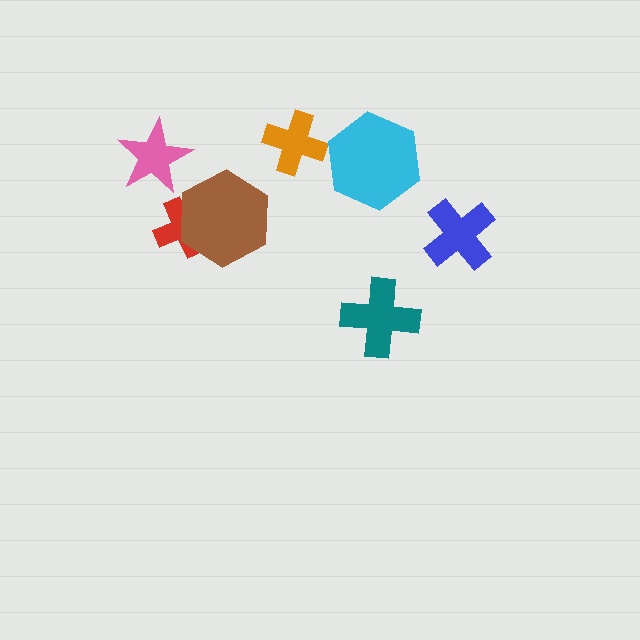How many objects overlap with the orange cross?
0 objects overlap with the orange cross.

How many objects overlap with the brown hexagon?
1 object overlaps with the brown hexagon.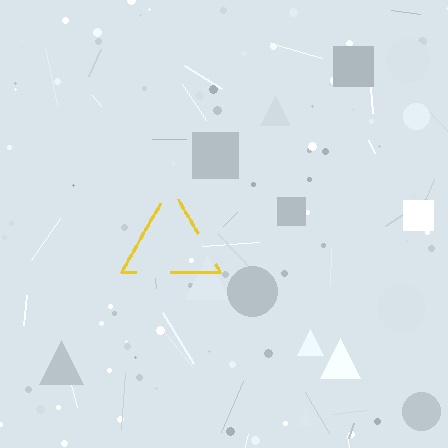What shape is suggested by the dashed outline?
The dashed outline suggests a triangle.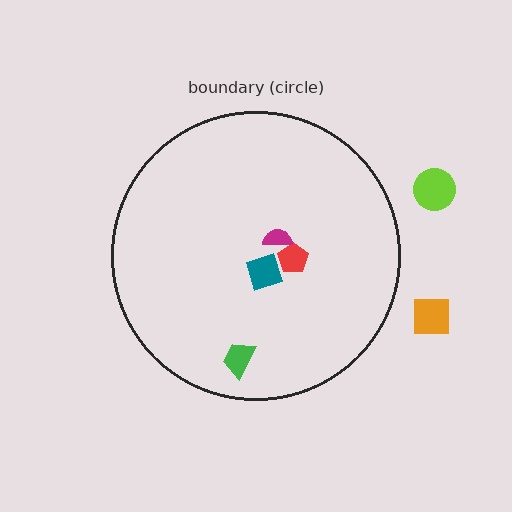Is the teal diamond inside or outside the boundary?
Inside.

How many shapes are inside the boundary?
4 inside, 2 outside.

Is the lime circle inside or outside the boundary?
Outside.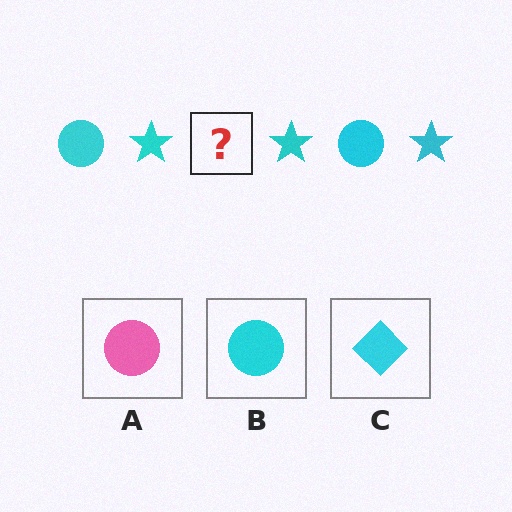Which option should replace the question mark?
Option B.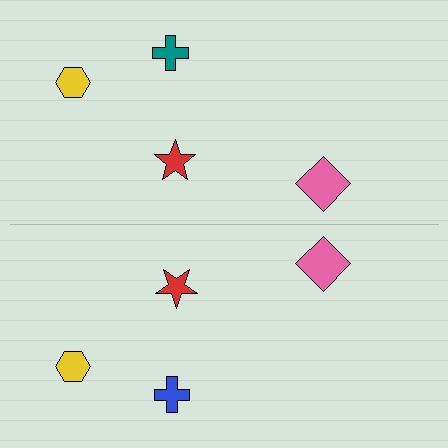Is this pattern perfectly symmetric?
No, the pattern is not perfectly symmetric. The blue cross on the bottom side breaks the symmetry — its mirror counterpart is teal.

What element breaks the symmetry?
The blue cross on the bottom side breaks the symmetry — its mirror counterpart is teal.